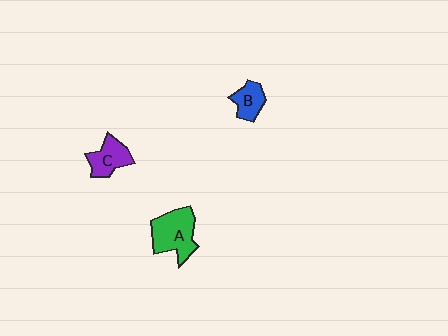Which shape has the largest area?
Shape A (green).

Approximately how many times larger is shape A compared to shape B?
Approximately 2.0 times.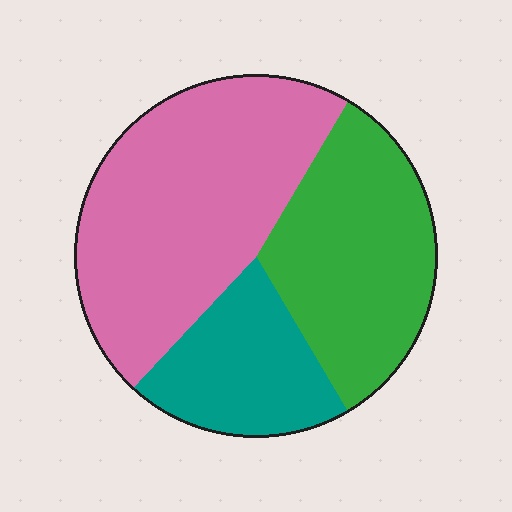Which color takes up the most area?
Pink, at roughly 45%.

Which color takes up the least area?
Teal, at roughly 20%.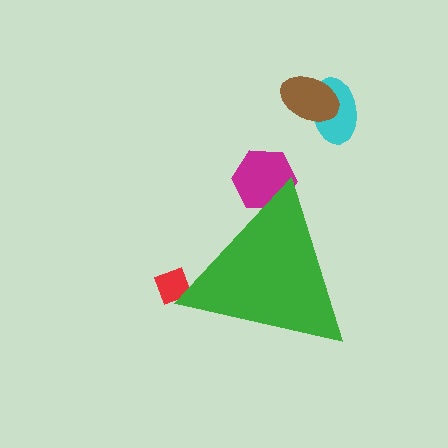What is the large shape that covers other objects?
A green triangle.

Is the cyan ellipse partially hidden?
No, the cyan ellipse is fully visible.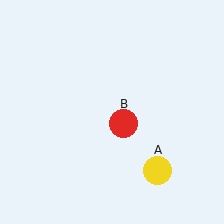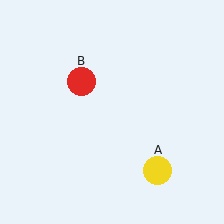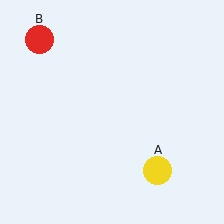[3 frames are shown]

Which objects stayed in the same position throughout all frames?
Yellow circle (object A) remained stationary.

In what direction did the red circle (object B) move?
The red circle (object B) moved up and to the left.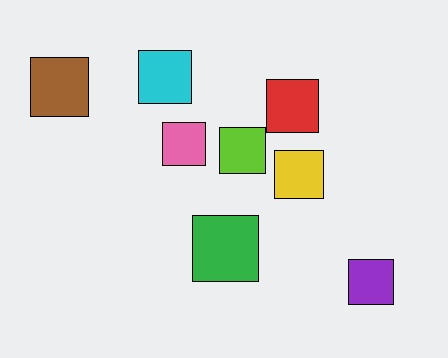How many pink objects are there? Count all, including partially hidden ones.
There is 1 pink object.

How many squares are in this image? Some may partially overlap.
There are 8 squares.